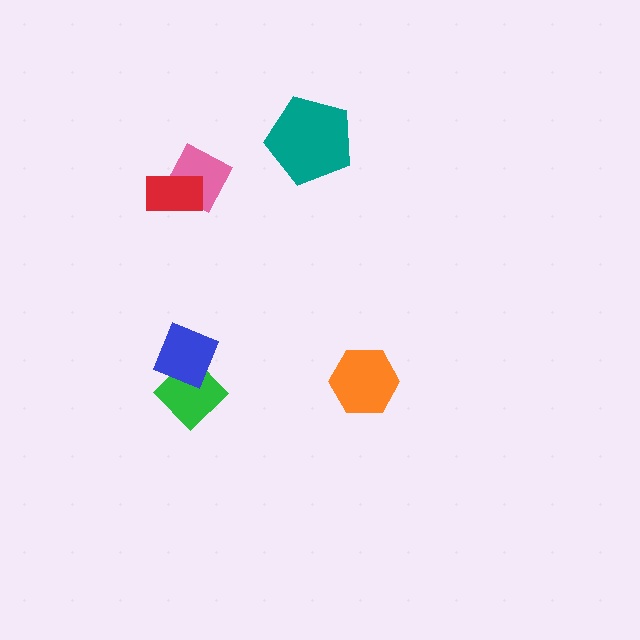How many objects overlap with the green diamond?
1 object overlaps with the green diamond.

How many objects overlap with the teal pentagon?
0 objects overlap with the teal pentagon.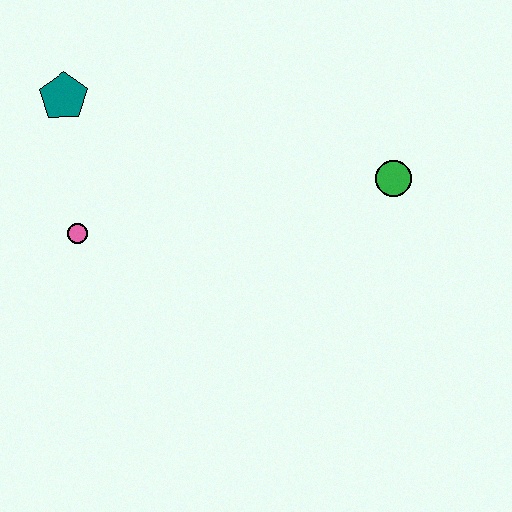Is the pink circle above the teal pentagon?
No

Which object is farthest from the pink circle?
The green circle is farthest from the pink circle.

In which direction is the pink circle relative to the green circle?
The pink circle is to the left of the green circle.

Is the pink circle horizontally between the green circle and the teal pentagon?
Yes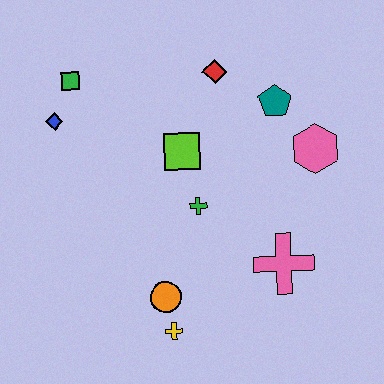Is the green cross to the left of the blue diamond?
No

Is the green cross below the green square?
Yes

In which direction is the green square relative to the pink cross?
The green square is to the left of the pink cross.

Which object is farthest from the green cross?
The green square is farthest from the green cross.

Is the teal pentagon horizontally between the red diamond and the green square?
No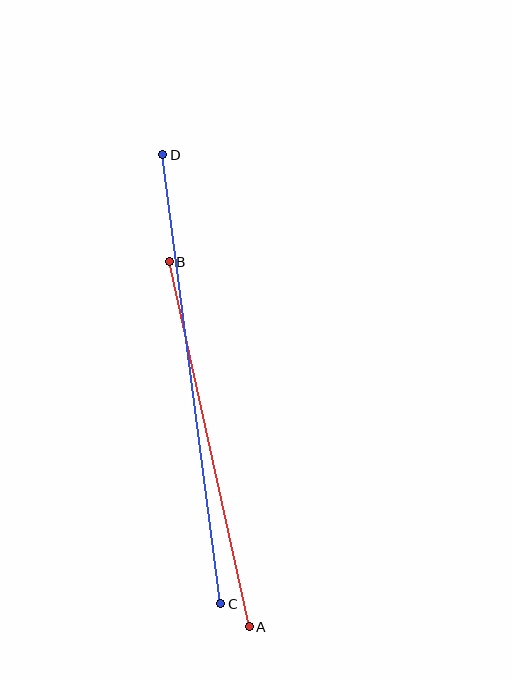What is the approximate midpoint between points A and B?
The midpoint is at approximately (209, 444) pixels.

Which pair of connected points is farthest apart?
Points C and D are farthest apart.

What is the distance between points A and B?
The distance is approximately 374 pixels.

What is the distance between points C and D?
The distance is approximately 452 pixels.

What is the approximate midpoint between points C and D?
The midpoint is at approximately (192, 379) pixels.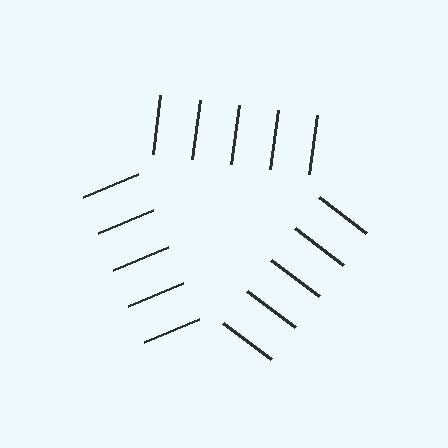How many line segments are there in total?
15 — 5 along each of the 3 edges.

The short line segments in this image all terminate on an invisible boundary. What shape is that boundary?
An illusory triangle — the line segments terminate on its edges but no continuous stroke is drawn.